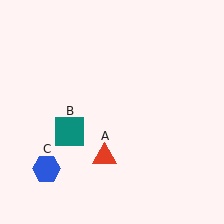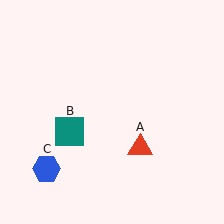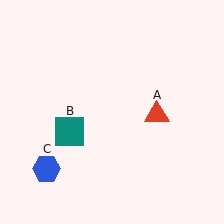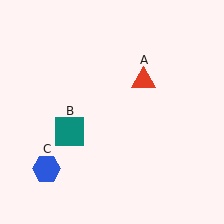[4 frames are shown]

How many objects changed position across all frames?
1 object changed position: red triangle (object A).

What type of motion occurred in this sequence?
The red triangle (object A) rotated counterclockwise around the center of the scene.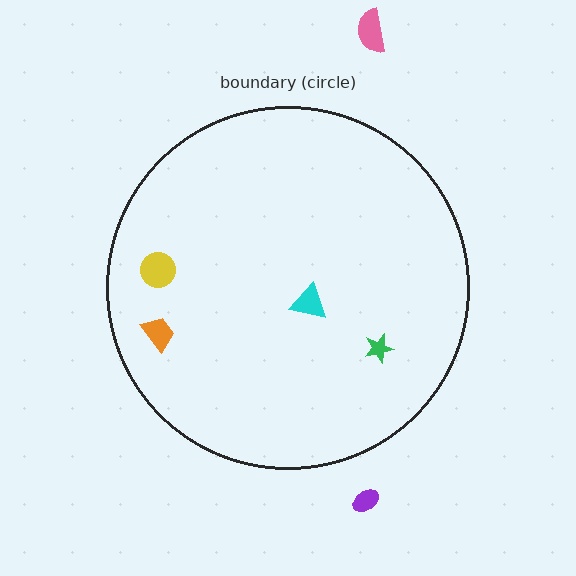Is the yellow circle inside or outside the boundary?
Inside.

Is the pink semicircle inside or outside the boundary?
Outside.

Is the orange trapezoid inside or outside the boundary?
Inside.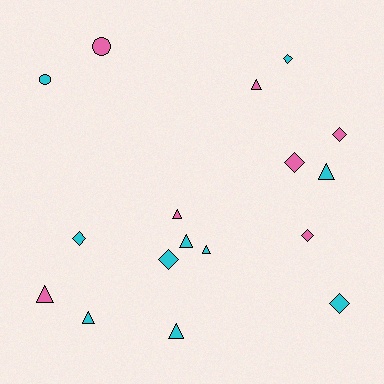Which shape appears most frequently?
Triangle, with 8 objects.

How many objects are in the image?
There are 17 objects.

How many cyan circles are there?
There is 1 cyan circle.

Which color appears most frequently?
Cyan, with 10 objects.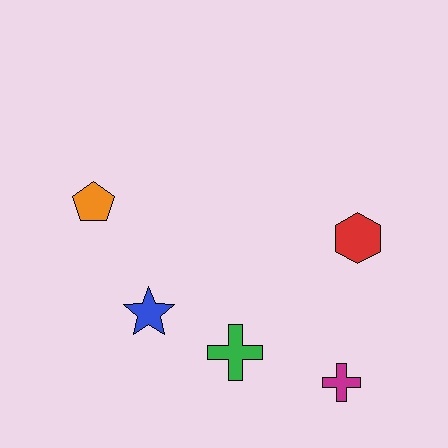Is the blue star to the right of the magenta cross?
No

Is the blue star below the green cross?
No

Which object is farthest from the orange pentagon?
The magenta cross is farthest from the orange pentagon.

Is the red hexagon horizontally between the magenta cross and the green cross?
No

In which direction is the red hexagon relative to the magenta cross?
The red hexagon is above the magenta cross.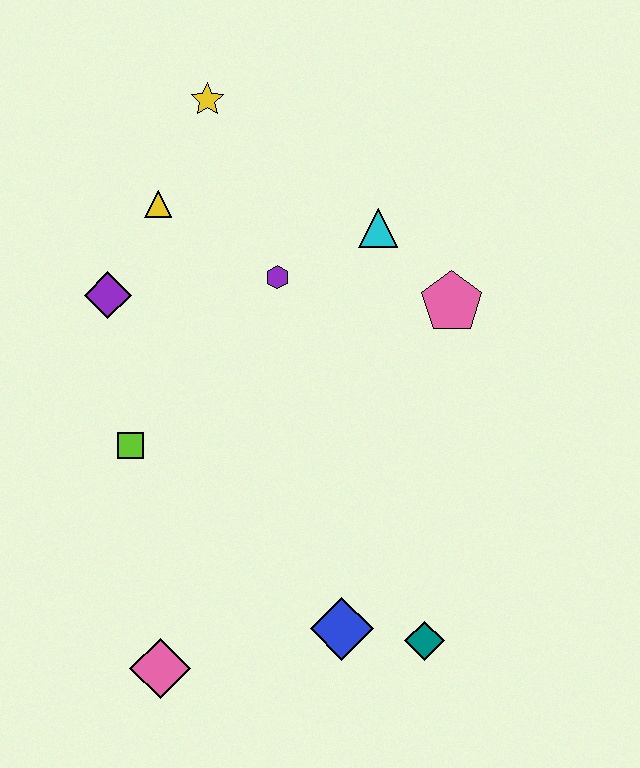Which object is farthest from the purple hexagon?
The pink diamond is farthest from the purple hexagon.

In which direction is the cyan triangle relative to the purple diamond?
The cyan triangle is to the right of the purple diamond.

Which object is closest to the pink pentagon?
The cyan triangle is closest to the pink pentagon.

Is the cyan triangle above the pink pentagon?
Yes